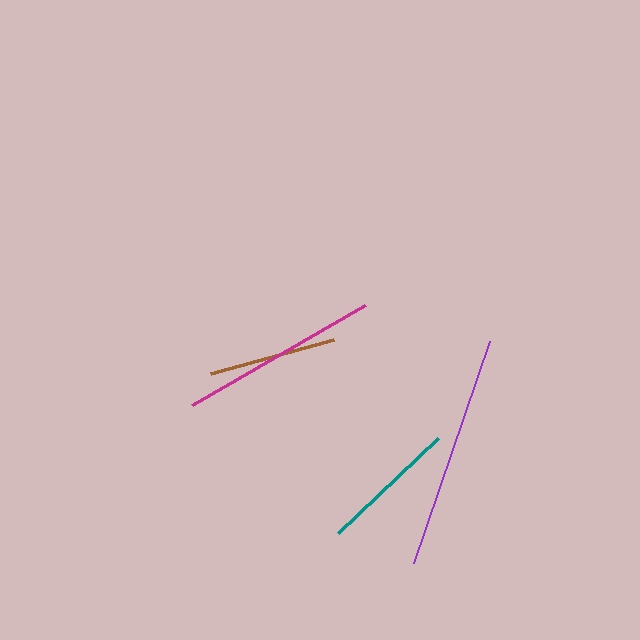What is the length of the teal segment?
The teal segment is approximately 138 pixels long.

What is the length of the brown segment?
The brown segment is approximately 128 pixels long.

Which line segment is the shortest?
The brown line is the shortest at approximately 128 pixels.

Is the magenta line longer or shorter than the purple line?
The purple line is longer than the magenta line.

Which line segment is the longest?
The purple line is the longest at approximately 235 pixels.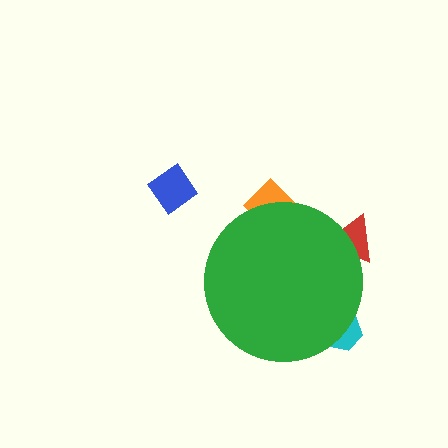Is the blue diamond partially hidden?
No, the blue diamond is fully visible.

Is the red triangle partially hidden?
Yes, the red triangle is partially hidden behind the green circle.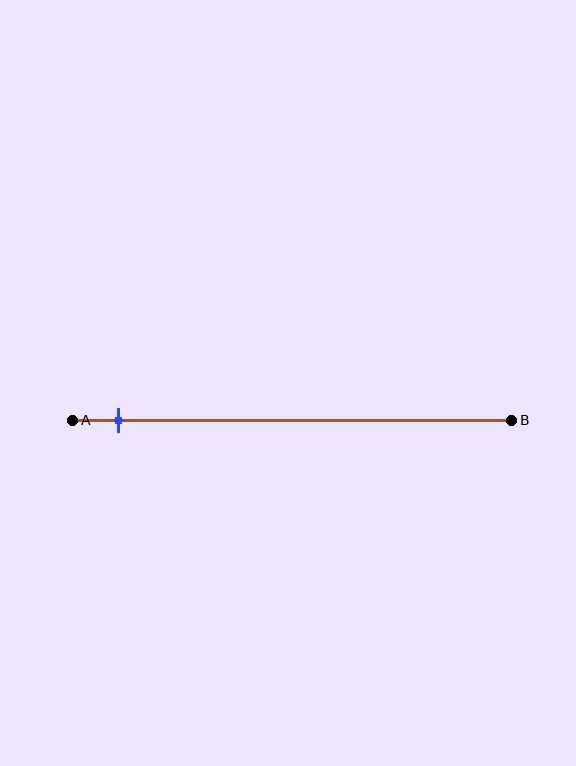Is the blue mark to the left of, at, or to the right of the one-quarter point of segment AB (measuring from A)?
The blue mark is to the left of the one-quarter point of segment AB.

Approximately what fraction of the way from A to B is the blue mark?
The blue mark is approximately 10% of the way from A to B.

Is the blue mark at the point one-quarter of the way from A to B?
No, the mark is at about 10% from A, not at the 25% one-quarter point.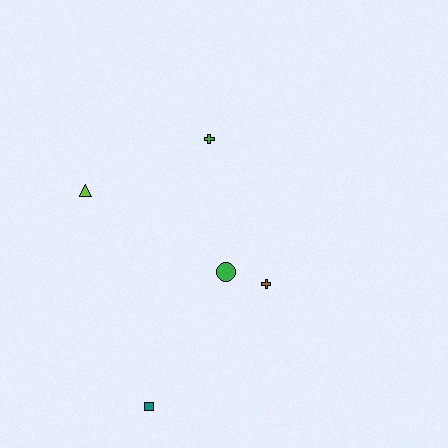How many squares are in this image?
There is 1 square.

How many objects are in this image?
There are 5 objects.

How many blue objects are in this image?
There are no blue objects.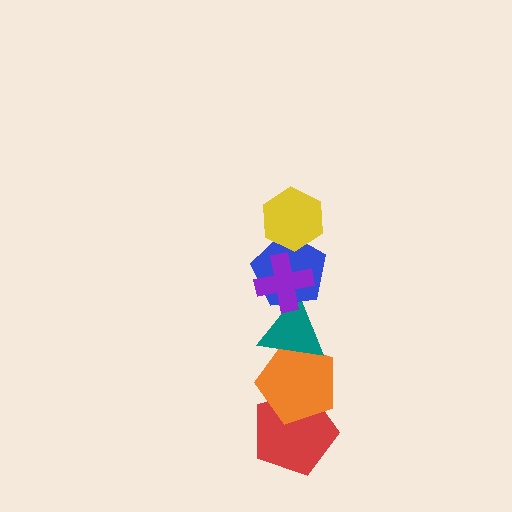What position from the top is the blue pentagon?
The blue pentagon is 3rd from the top.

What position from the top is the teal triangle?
The teal triangle is 4th from the top.